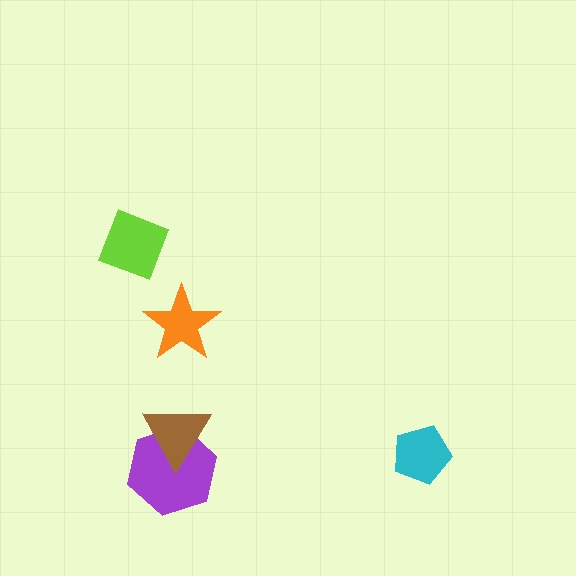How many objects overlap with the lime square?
0 objects overlap with the lime square.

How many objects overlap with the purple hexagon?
1 object overlaps with the purple hexagon.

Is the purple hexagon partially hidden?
Yes, it is partially covered by another shape.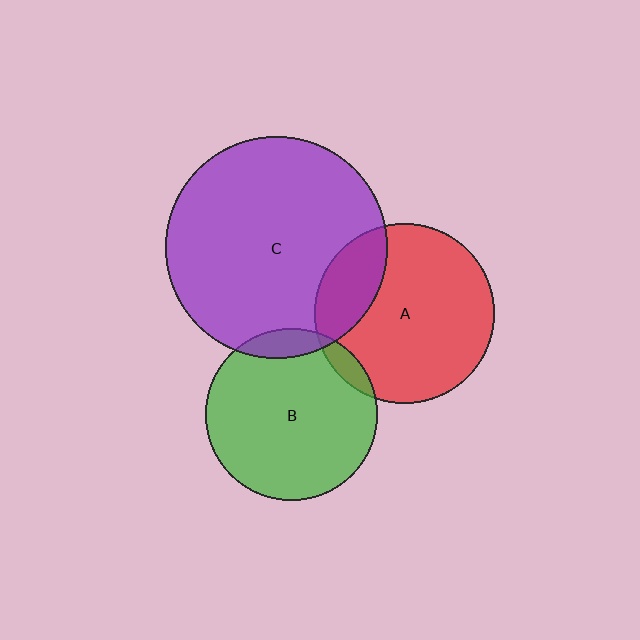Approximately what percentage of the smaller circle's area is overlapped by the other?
Approximately 5%.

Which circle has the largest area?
Circle C (purple).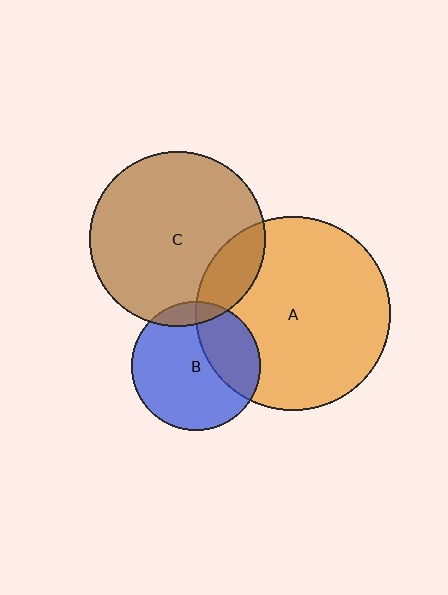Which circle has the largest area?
Circle A (orange).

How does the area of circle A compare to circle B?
Approximately 2.3 times.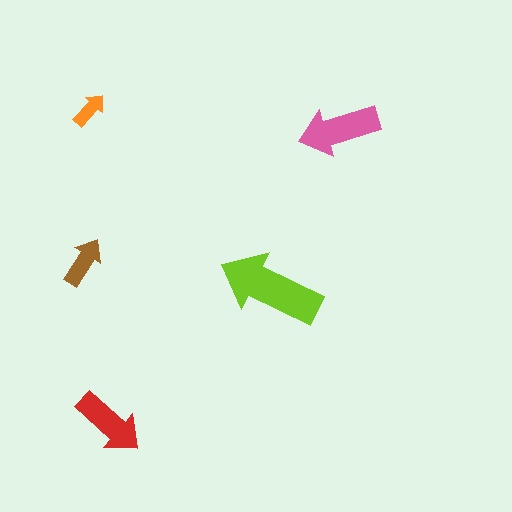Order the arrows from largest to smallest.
the lime one, the pink one, the red one, the brown one, the orange one.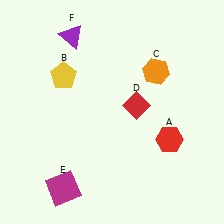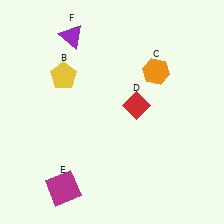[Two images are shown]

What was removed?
The red hexagon (A) was removed in Image 2.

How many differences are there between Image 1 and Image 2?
There is 1 difference between the two images.